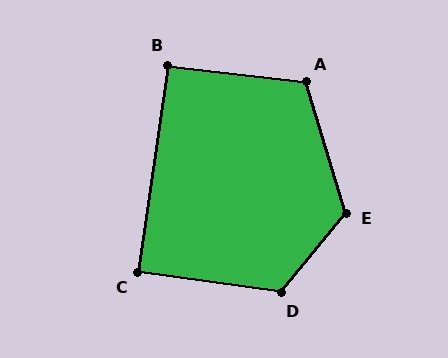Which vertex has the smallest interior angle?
C, at approximately 90 degrees.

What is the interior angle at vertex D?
Approximately 121 degrees (obtuse).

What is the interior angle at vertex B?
Approximately 91 degrees (approximately right).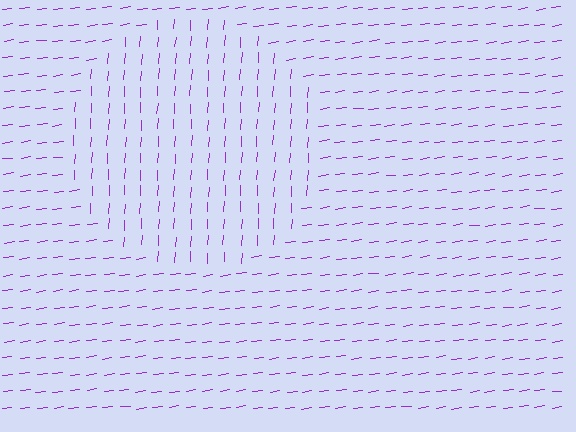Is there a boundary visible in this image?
Yes, there is a texture boundary formed by a change in line orientation.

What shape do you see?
I see a circle.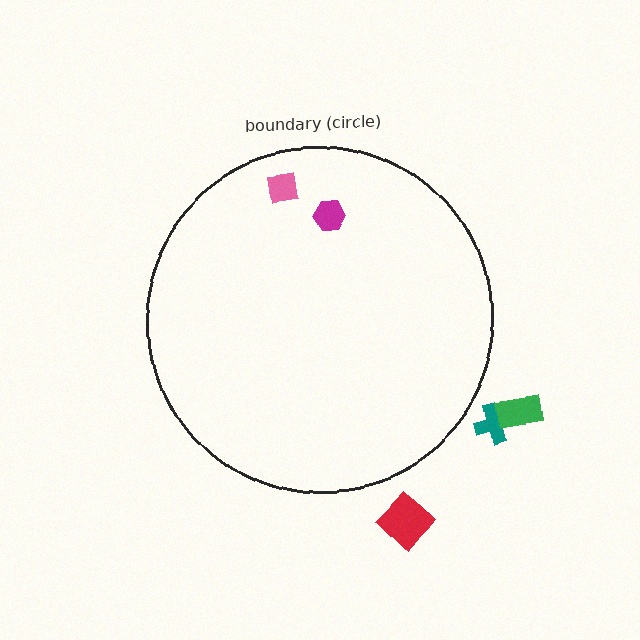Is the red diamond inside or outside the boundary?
Outside.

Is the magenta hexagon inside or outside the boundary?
Inside.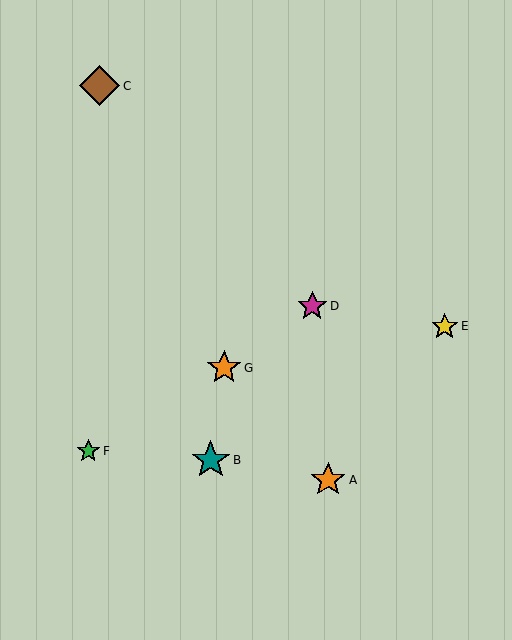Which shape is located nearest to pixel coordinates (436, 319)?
The yellow star (labeled E) at (445, 326) is nearest to that location.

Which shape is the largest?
The brown diamond (labeled C) is the largest.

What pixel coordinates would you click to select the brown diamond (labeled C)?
Click at (100, 86) to select the brown diamond C.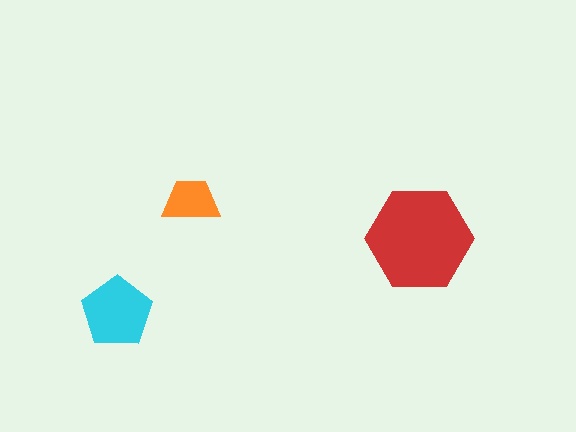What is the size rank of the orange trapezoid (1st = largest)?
3rd.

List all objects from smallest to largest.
The orange trapezoid, the cyan pentagon, the red hexagon.